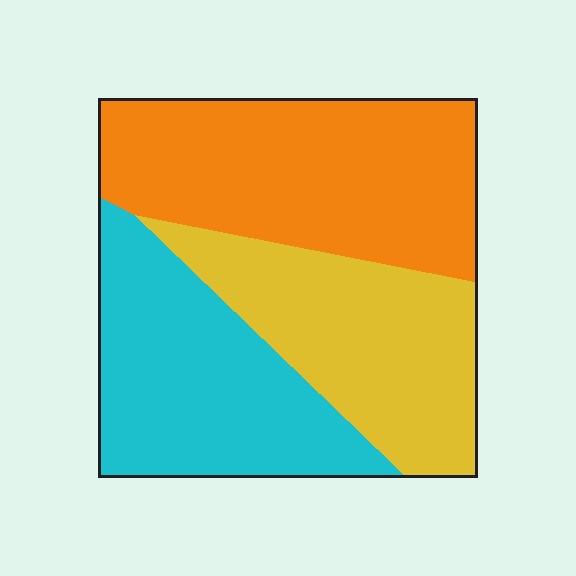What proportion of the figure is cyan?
Cyan takes up about one third (1/3) of the figure.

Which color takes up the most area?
Orange, at roughly 40%.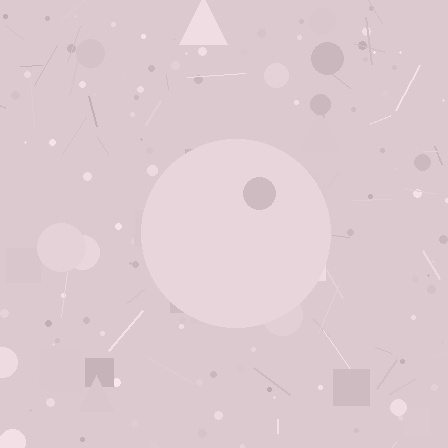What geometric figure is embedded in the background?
A circle is embedded in the background.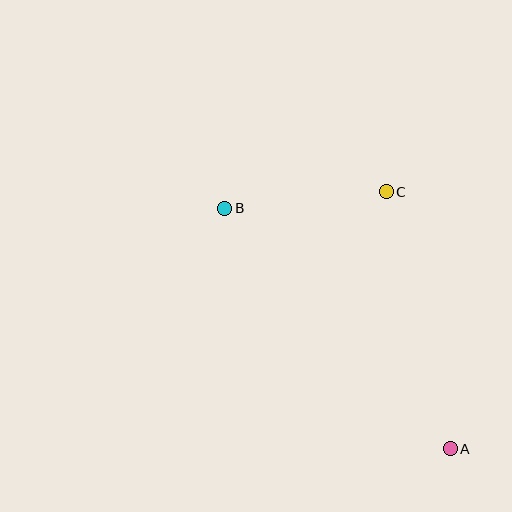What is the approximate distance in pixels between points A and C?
The distance between A and C is approximately 265 pixels.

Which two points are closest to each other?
Points B and C are closest to each other.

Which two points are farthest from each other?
Points A and B are farthest from each other.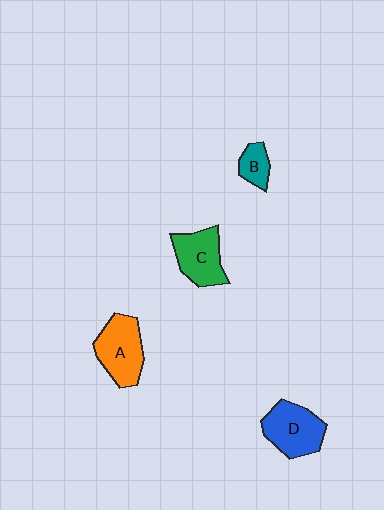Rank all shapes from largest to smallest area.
From largest to smallest: A (orange), D (blue), C (green), B (teal).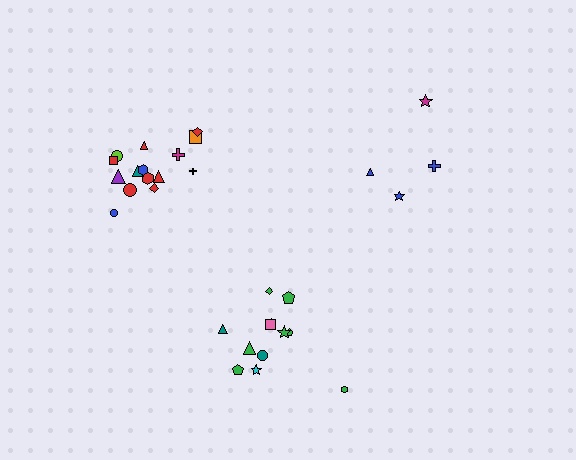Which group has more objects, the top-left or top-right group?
The top-left group.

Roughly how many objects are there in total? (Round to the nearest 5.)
Roughly 30 objects in total.